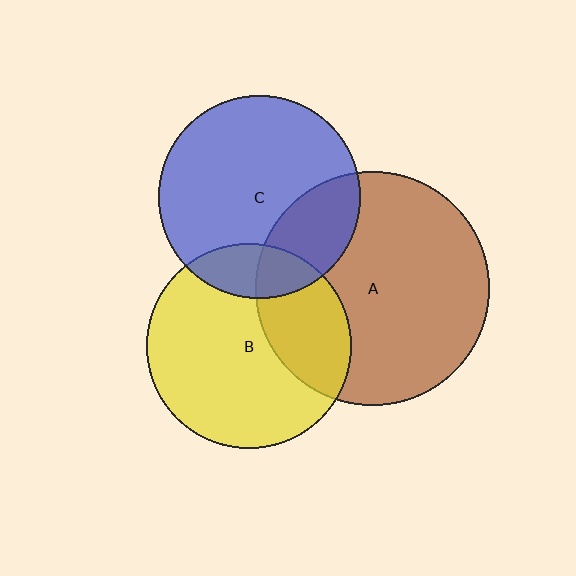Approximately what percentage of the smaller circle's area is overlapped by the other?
Approximately 15%.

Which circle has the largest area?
Circle A (brown).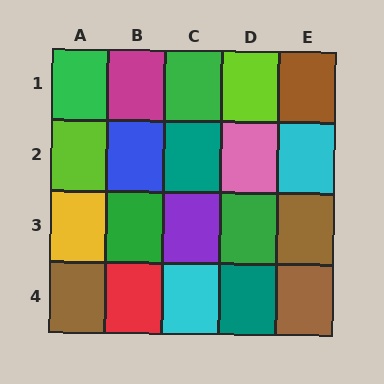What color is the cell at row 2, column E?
Cyan.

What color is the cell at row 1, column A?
Green.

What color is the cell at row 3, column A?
Yellow.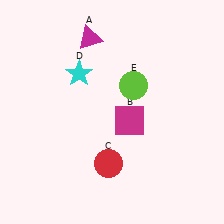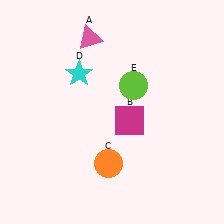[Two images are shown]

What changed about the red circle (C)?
In Image 1, C is red. In Image 2, it changed to orange.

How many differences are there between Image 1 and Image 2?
There are 2 differences between the two images.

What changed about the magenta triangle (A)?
In Image 1, A is magenta. In Image 2, it changed to pink.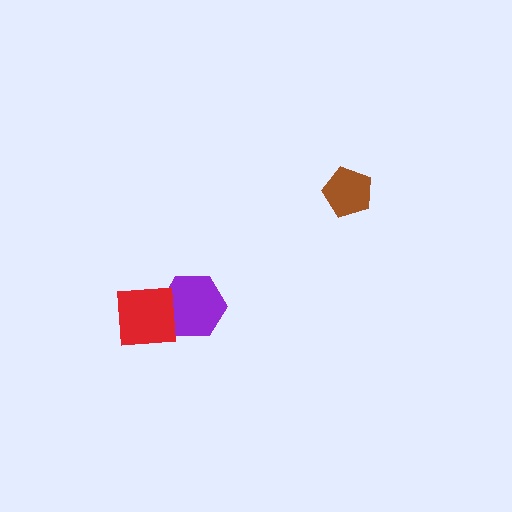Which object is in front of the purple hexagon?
The red square is in front of the purple hexagon.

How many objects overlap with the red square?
1 object overlaps with the red square.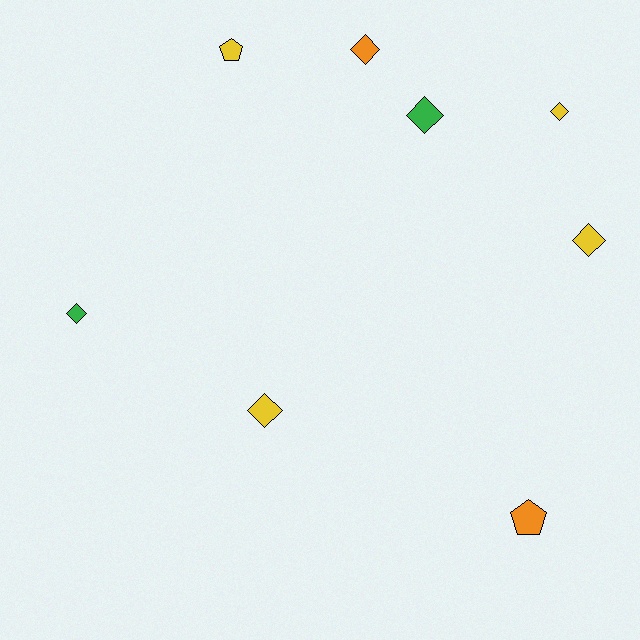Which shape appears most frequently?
Diamond, with 6 objects.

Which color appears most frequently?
Yellow, with 4 objects.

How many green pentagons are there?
There are no green pentagons.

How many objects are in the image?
There are 8 objects.